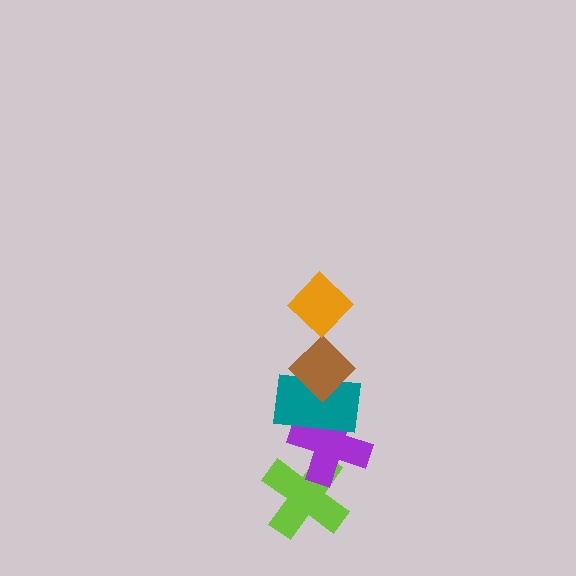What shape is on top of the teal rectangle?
The brown diamond is on top of the teal rectangle.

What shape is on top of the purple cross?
The teal rectangle is on top of the purple cross.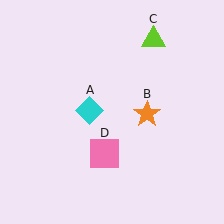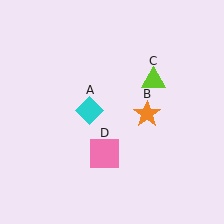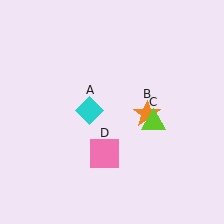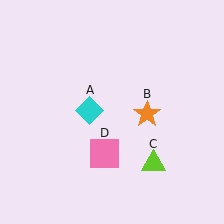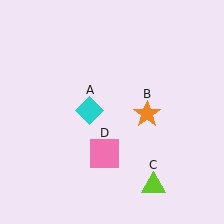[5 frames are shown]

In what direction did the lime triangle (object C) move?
The lime triangle (object C) moved down.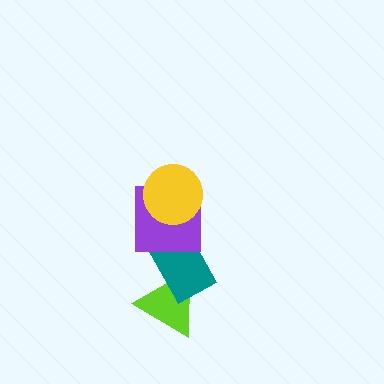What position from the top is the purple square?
The purple square is 2nd from the top.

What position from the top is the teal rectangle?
The teal rectangle is 3rd from the top.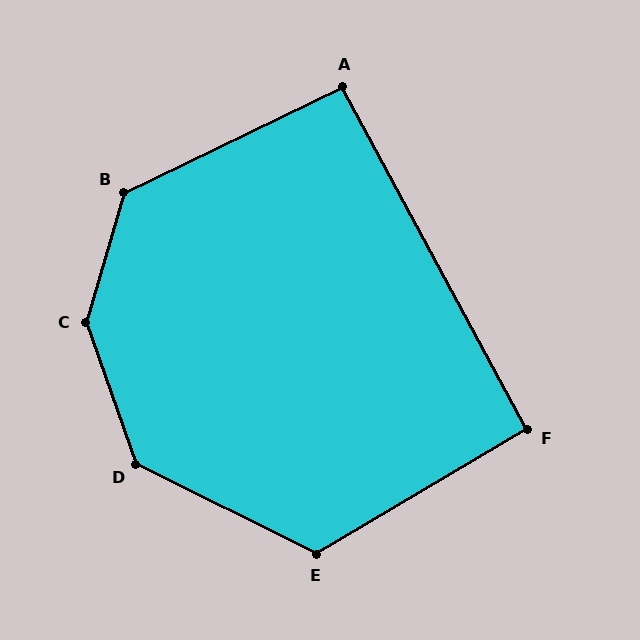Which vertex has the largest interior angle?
C, at approximately 144 degrees.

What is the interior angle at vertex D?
Approximately 136 degrees (obtuse).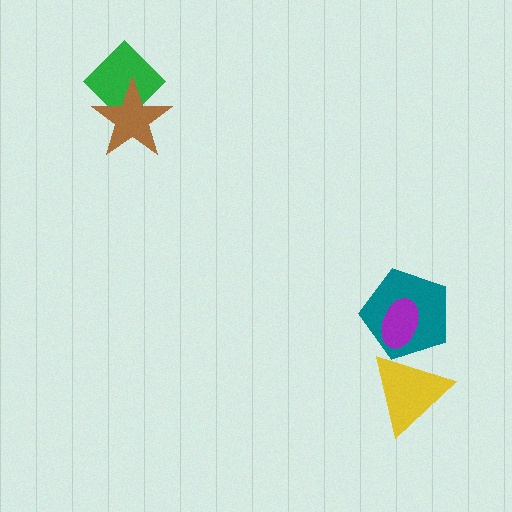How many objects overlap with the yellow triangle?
1 object overlaps with the yellow triangle.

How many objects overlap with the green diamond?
1 object overlaps with the green diamond.